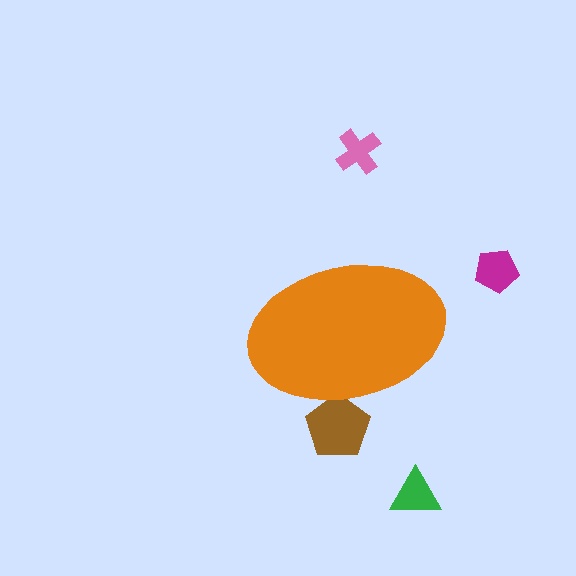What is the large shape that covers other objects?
An orange ellipse.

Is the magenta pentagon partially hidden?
No, the magenta pentagon is fully visible.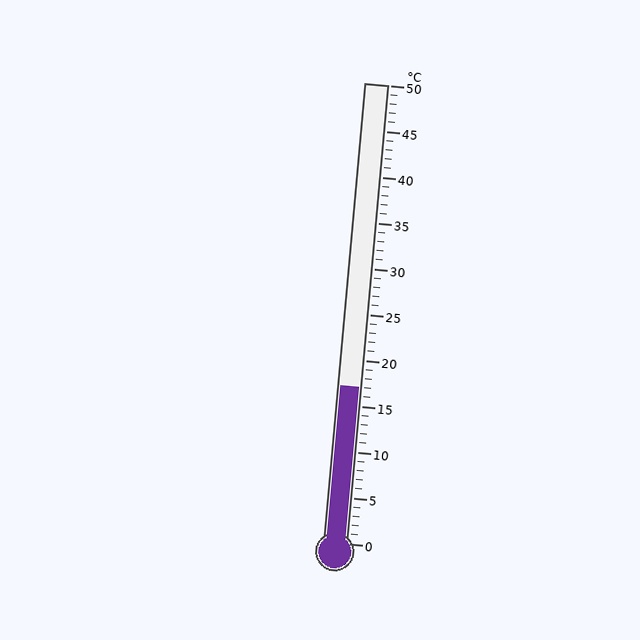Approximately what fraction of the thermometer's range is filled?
The thermometer is filled to approximately 35% of its range.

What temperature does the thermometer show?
The thermometer shows approximately 17°C.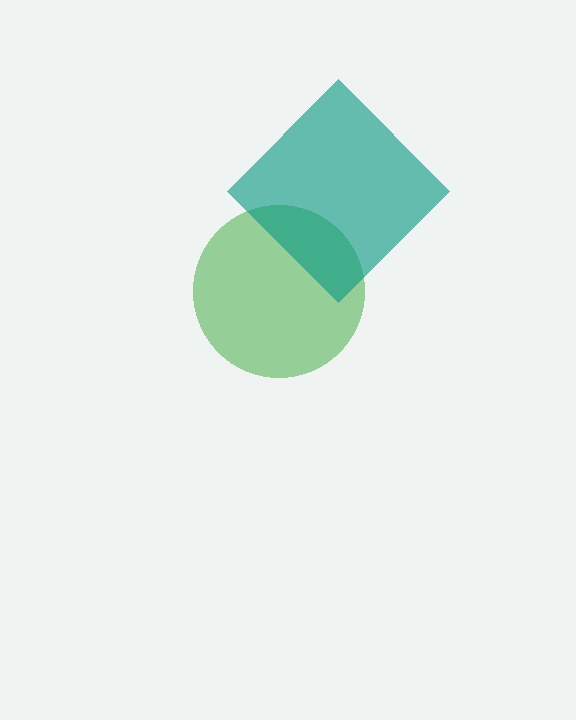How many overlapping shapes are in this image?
There are 2 overlapping shapes in the image.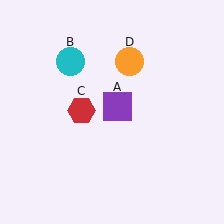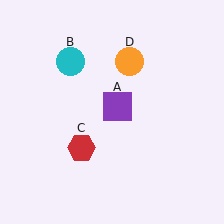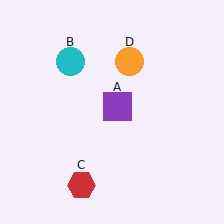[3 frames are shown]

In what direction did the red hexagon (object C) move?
The red hexagon (object C) moved down.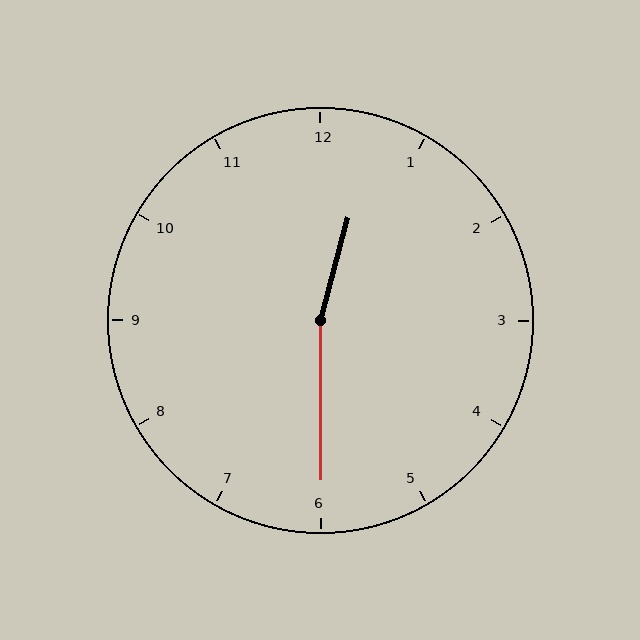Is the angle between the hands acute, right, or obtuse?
It is obtuse.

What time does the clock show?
12:30.